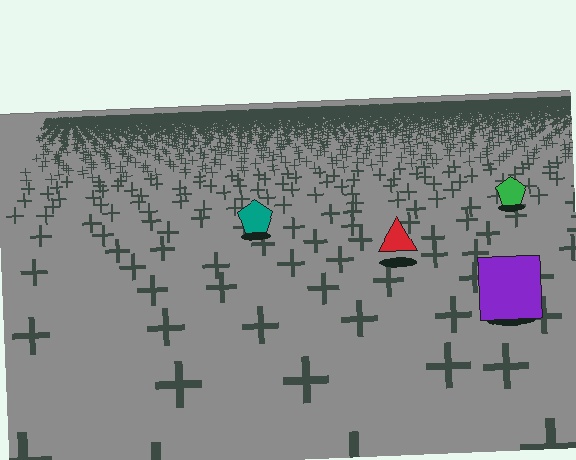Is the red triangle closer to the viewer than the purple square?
No. The purple square is closer — you can tell from the texture gradient: the ground texture is coarser near it.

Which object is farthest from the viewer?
The green pentagon is farthest from the viewer. It appears smaller and the ground texture around it is denser.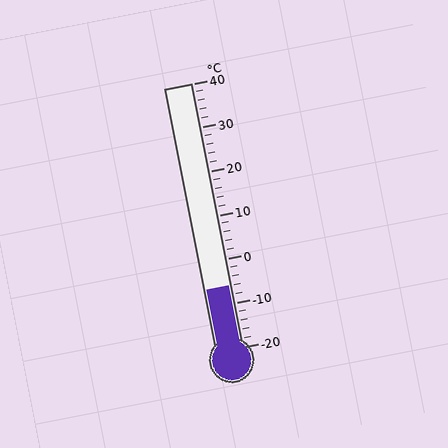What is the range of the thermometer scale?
The thermometer scale ranges from -20°C to 40°C.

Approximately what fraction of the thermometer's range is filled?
The thermometer is filled to approximately 25% of its range.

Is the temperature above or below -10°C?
The temperature is above -10°C.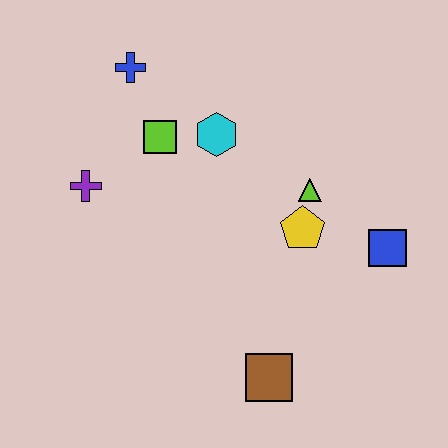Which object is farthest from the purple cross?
The blue square is farthest from the purple cross.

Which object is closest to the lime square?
The cyan hexagon is closest to the lime square.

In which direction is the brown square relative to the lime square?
The brown square is below the lime square.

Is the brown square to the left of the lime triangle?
Yes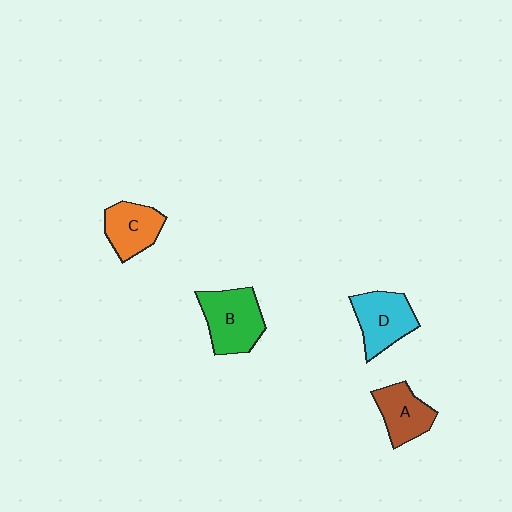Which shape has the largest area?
Shape B (green).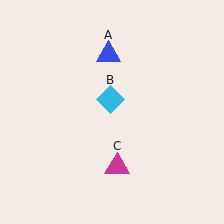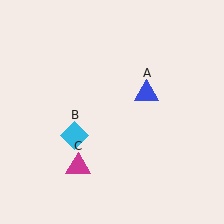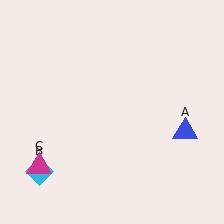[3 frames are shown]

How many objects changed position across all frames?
3 objects changed position: blue triangle (object A), cyan diamond (object B), magenta triangle (object C).